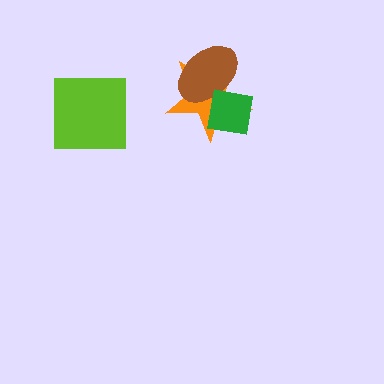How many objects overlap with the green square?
2 objects overlap with the green square.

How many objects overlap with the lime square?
0 objects overlap with the lime square.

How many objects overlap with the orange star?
2 objects overlap with the orange star.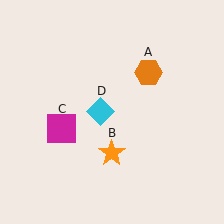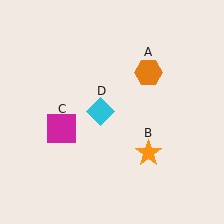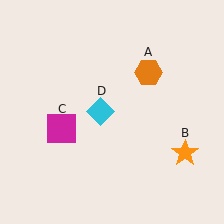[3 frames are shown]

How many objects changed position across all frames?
1 object changed position: orange star (object B).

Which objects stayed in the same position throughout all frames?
Orange hexagon (object A) and magenta square (object C) and cyan diamond (object D) remained stationary.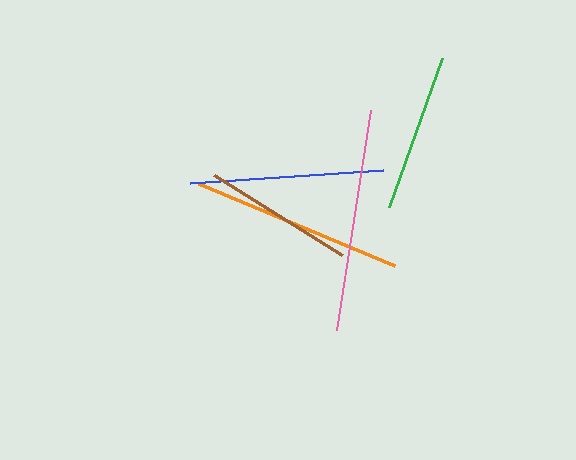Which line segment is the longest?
The pink line is the longest at approximately 222 pixels.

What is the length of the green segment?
The green segment is approximately 159 pixels long.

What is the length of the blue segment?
The blue segment is approximately 194 pixels long.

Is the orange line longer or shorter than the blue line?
The orange line is longer than the blue line.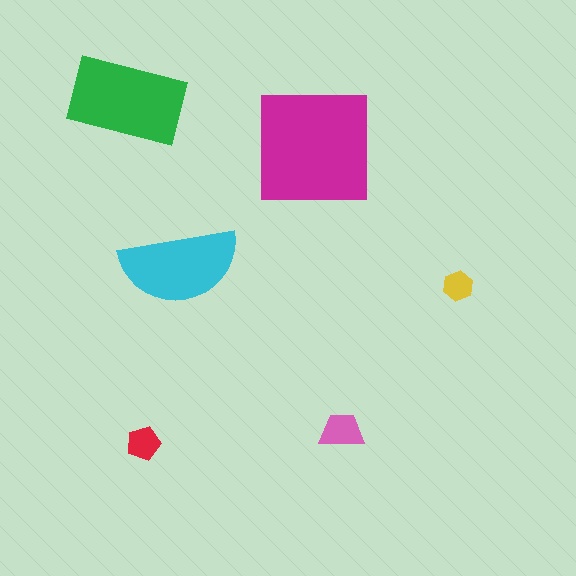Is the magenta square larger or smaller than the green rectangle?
Larger.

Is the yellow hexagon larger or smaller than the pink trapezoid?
Smaller.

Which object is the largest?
The magenta square.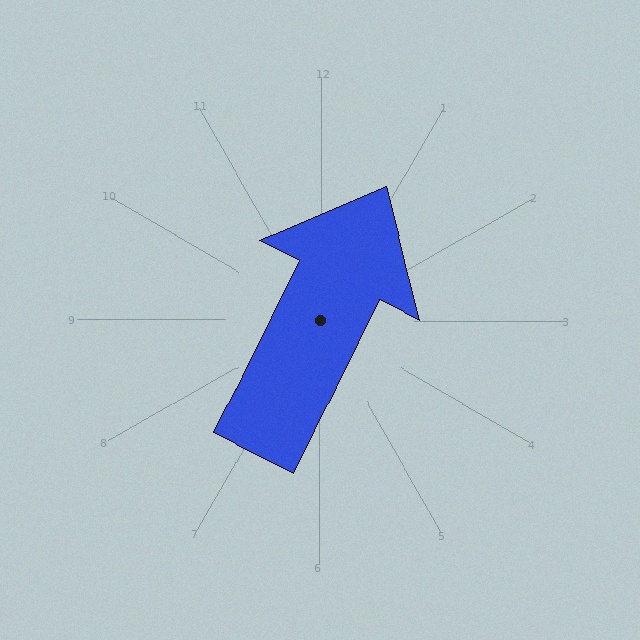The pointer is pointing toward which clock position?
Roughly 1 o'clock.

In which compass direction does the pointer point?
Northeast.